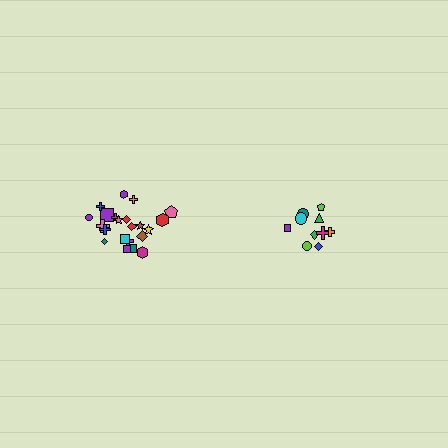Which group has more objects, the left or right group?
The left group.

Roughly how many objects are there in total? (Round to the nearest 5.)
Roughly 30 objects in total.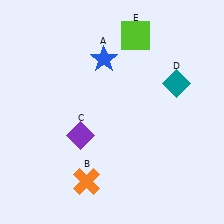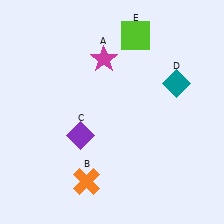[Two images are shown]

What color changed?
The star (A) changed from blue in Image 1 to magenta in Image 2.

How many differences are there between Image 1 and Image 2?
There is 1 difference between the two images.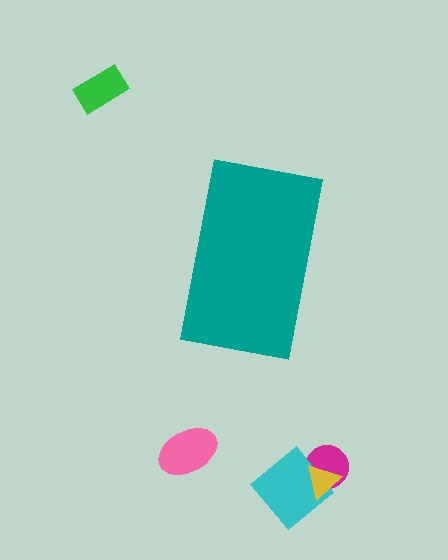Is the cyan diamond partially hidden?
No, the cyan diamond is fully visible.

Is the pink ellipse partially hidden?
No, the pink ellipse is fully visible.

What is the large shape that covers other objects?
A teal rectangle.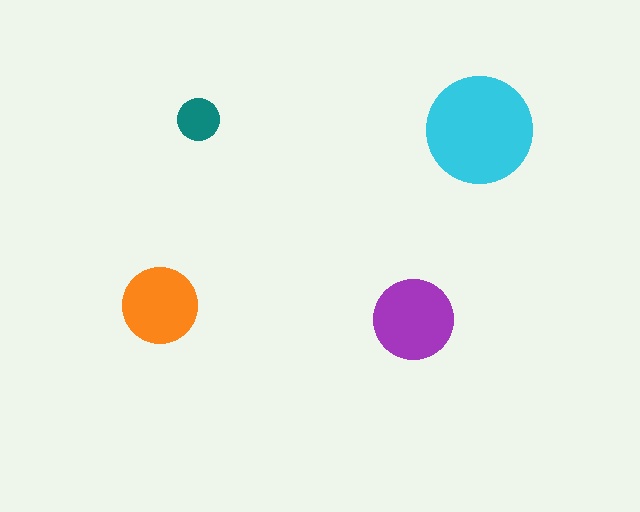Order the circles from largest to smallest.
the cyan one, the purple one, the orange one, the teal one.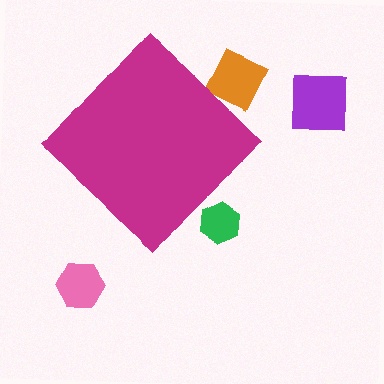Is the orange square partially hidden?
Yes, the orange square is partially hidden behind the magenta diamond.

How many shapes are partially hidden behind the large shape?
2 shapes are partially hidden.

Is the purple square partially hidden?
No, the purple square is fully visible.